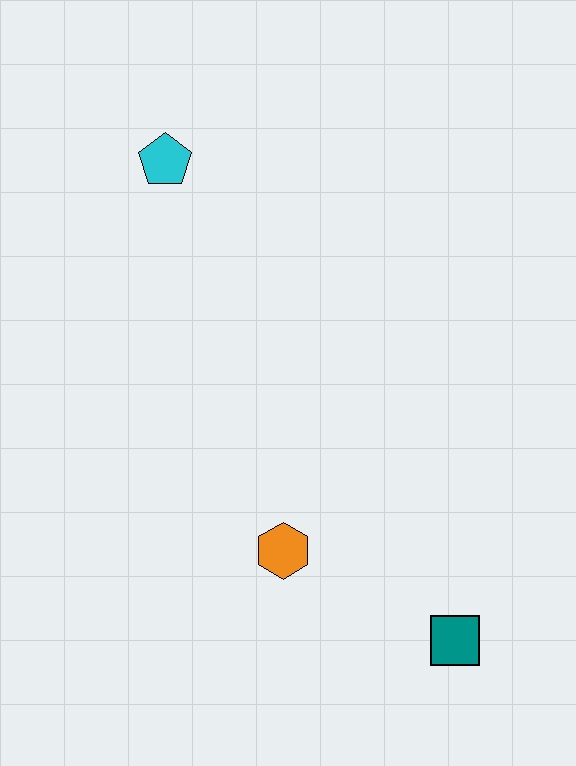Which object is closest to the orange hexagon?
The teal square is closest to the orange hexagon.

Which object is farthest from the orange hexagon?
The cyan pentagon is farthest from the orange hexagon.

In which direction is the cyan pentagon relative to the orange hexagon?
The cyan pentagon is above the orange hexagon.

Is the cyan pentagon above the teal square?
Yes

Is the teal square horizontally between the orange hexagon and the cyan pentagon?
No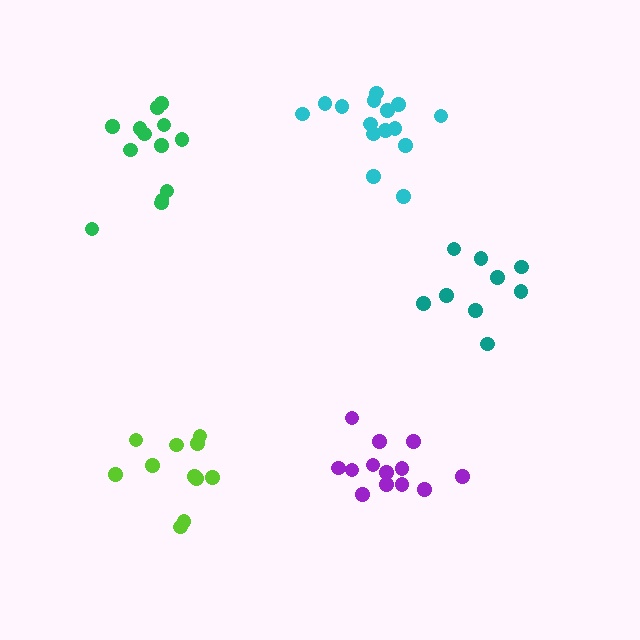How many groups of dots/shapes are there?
There are 5 groups.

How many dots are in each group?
Group 1: 13 dots, Group 2: 9 dots, Group 3: 15 dots, Group 4: 12 dots, Group 5: 14 dots (63 total).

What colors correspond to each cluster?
The clusters are colored: green, teal, cyan, lime, purple.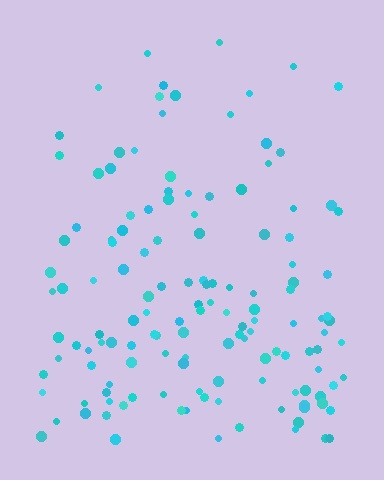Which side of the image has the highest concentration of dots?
The bottom.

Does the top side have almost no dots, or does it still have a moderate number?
Still a moderate number, just noticeably fewer than the bottom.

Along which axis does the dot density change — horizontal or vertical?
Vertical.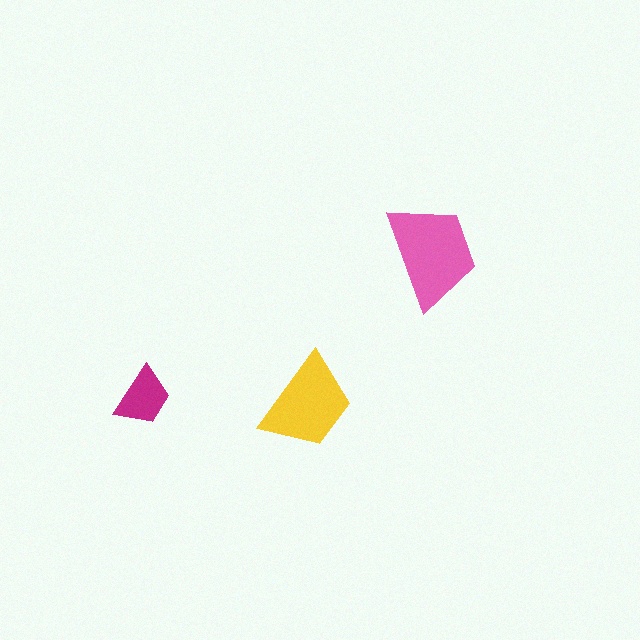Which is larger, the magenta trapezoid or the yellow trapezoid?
The yellow one.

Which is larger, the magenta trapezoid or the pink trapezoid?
The pink one.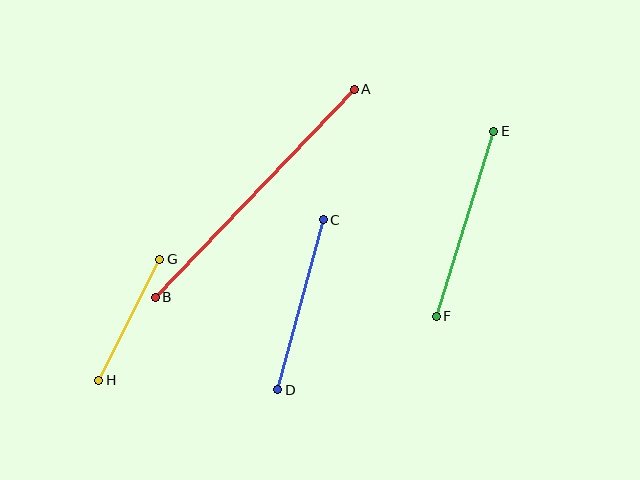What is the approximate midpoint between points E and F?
The midpoint is at approximately (465, 224) pixels.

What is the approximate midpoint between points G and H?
The midpoint is at approximately (129, 320) pixels.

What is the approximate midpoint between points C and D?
The midpoint is at approximately (300, 305) pixels.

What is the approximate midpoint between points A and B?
The midpoint is at approximately (255, 193) pixels.